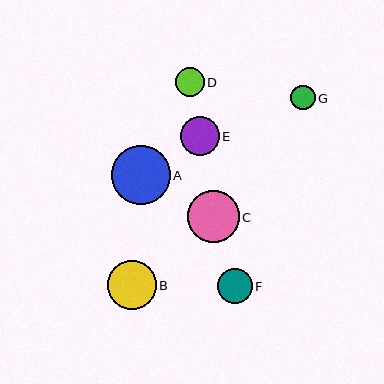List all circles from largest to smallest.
From largest to smallest: A, C, B, E, F, D, G.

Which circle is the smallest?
Circle G is the smallest with a size of approximately 25 pixels.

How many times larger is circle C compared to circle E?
Circle C is approximately 1.3 times the size of circle E.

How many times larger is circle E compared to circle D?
Circle E is approximately 1.4 times the size of circle D.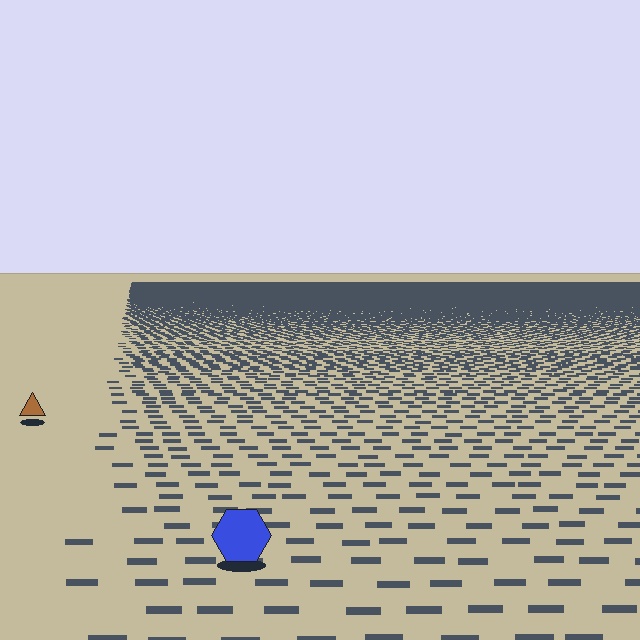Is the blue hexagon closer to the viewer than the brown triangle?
Yes. The blue hexagon is closer — you can tell from the texture gradient: the ground texture is coarser near it.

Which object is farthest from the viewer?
The brown triangle is farthest from the viewer. It appears smaller and the ground texture around it is denser.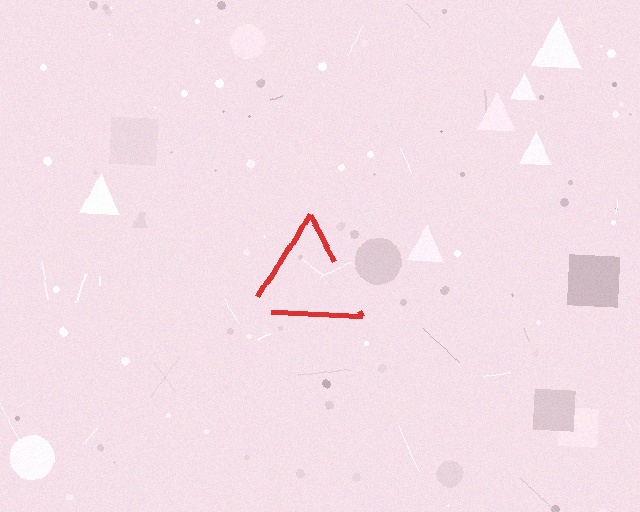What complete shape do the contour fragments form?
The contour fragments form a triangle.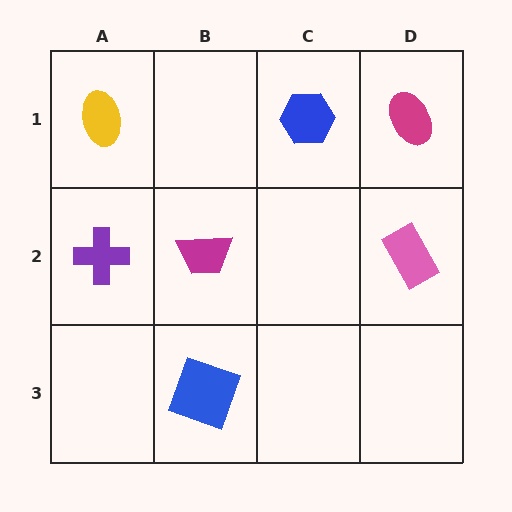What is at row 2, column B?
A magenta trapezoid.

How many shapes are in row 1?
3 shapes.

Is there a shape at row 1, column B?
No, that cell is empty.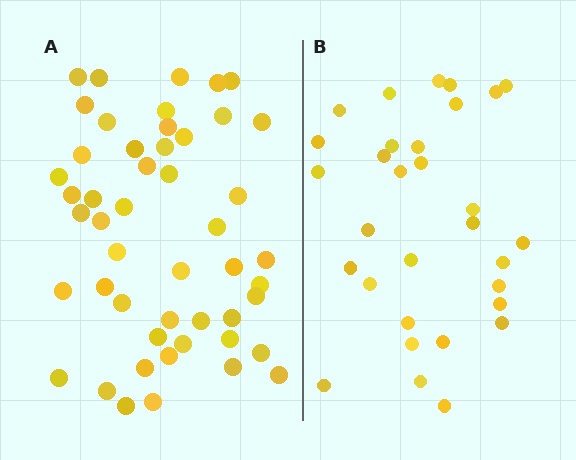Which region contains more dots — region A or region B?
Region A (the left region) has more dots.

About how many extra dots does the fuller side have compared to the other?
Region A has approximately 20 more dots than region B.